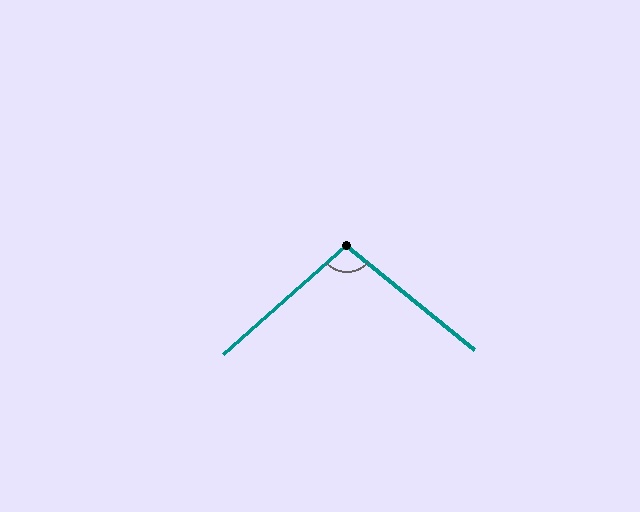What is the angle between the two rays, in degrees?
Approximately 99 degrees.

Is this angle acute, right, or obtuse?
It is obtuse.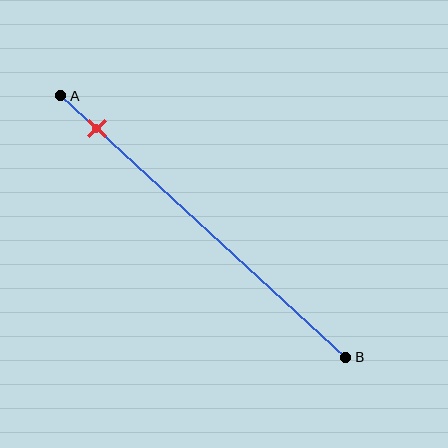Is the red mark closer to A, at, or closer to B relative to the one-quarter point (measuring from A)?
The red mark is closer to point A than the one-quarter point of segment AB.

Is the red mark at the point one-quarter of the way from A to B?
No, the mark is at about 15% from A, not at the 25% one-quarter point.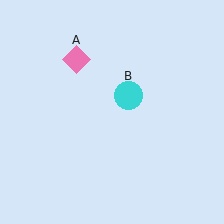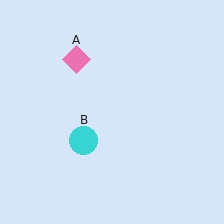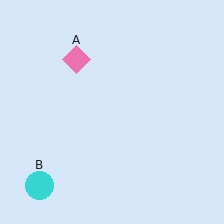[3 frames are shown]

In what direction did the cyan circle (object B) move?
The cyan circle (object B) moved down and to the left.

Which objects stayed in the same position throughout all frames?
Pink diamond (object A) remained stationary.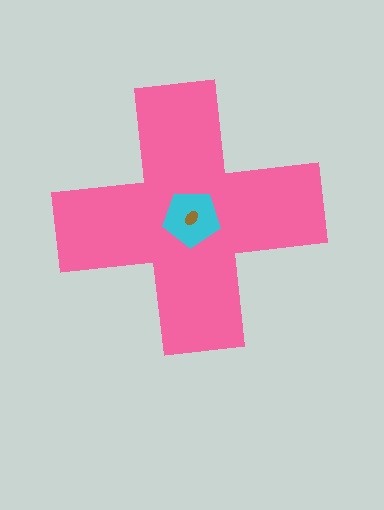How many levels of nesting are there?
3.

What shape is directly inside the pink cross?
The cyan pentagon.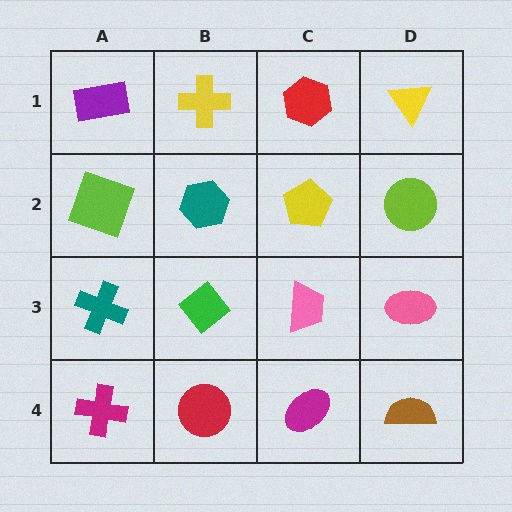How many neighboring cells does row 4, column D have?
2.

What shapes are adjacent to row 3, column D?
A lime circle (row 2, column D), a brown semicircle (row 4, column D), a pink trapezoid (row 3, column C).